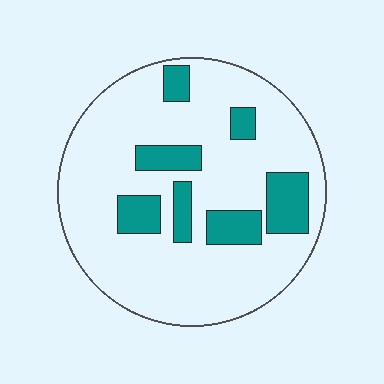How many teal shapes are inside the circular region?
7.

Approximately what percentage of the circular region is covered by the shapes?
Approximately 20%.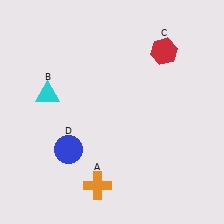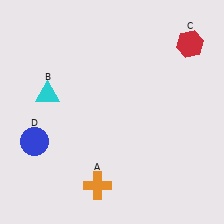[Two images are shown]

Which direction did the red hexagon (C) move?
The red hexagon (C) moved right.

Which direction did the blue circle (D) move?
The blue circle (D) moved left.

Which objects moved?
The objects that moved are: the red hexagon (C), the blue circle (D).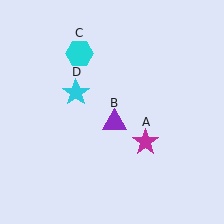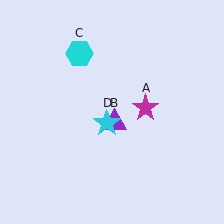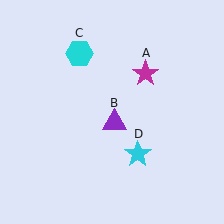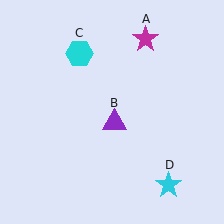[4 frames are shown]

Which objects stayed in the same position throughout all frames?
Purple triangle (object B) and cyan hexagon (object C) remained stationary.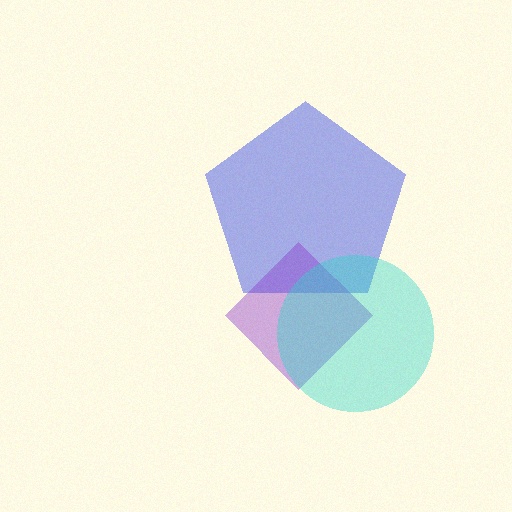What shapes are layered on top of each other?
The layered shapes are: a blue pentagon, a purple diamond, a cyan circle.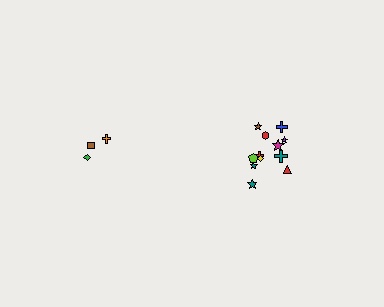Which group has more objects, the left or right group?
The right group.